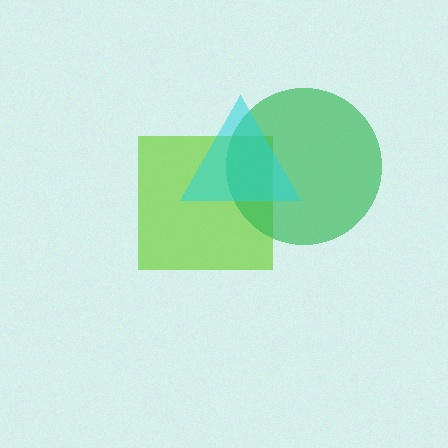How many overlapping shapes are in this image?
There are 3 overlapping shapes in the image.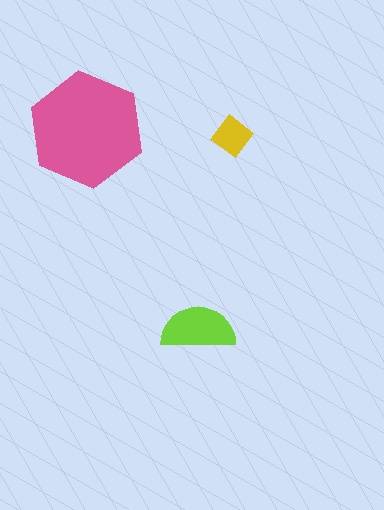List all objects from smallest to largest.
The yellow diamond, the lime semicircle, the pink hexagon.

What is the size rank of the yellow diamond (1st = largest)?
3rd.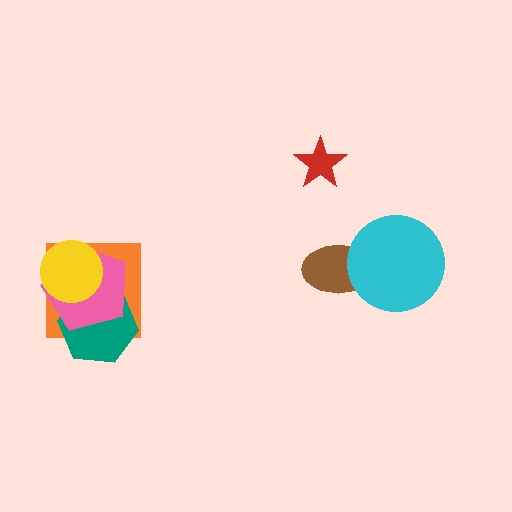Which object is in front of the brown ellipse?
The cyan circle is in front of the brown ellipse.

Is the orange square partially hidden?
Yes, it is partially covered by another shape.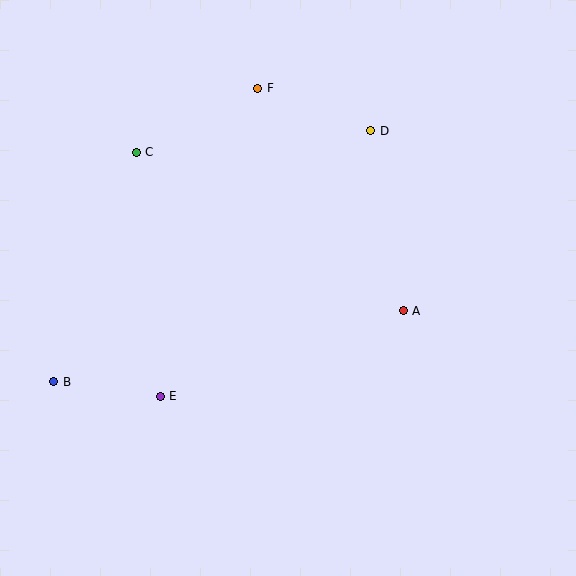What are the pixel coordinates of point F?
Point F is at (258, 88).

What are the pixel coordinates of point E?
Point E is at (160, 396).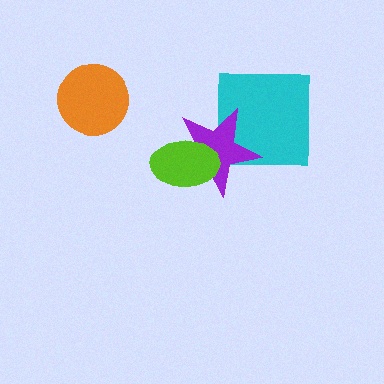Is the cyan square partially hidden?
Yes, it is partially covered by another shape.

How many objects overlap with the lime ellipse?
1 object overlaps with the lime ellipse.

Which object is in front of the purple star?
The lime ellipse is in front of the purple star.